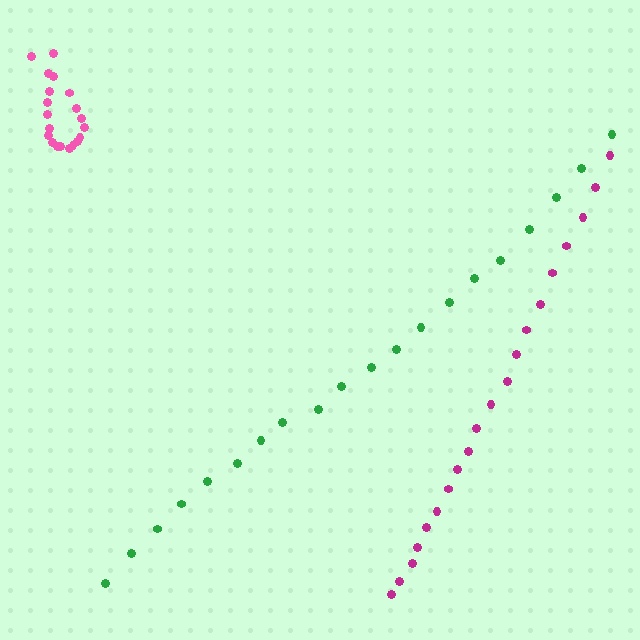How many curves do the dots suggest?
There are 3 distinct paths.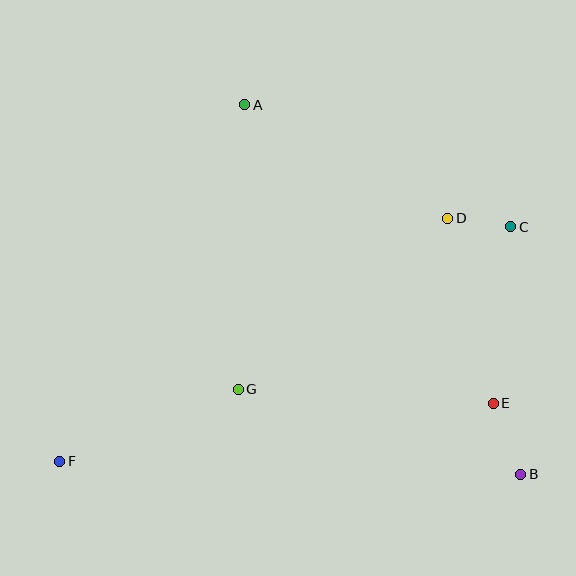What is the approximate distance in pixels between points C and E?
The distance between C and E is approximately 178 pixels.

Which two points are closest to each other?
Points C and D are closest to each other.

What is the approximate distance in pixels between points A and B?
The distance between A and B is approximately 461 pixels.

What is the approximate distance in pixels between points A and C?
The distance between A and C is approximately 293 pixels.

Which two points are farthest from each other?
Points C and F are farthest from each other.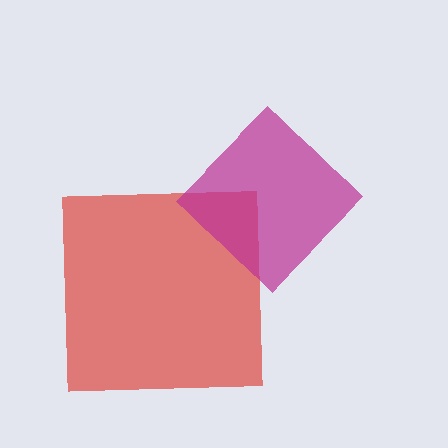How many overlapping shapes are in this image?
There are 2 overlapping shapes in the image.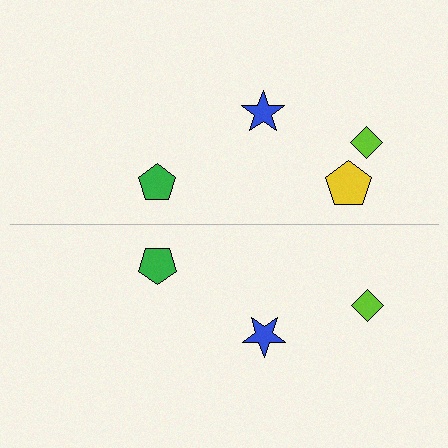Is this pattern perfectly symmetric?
No, the pattern is not perfectly symmetric. A yellow pentagon is missing from the bottom side.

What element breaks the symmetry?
A yellow pentagon is missing from the bottom side.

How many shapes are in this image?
There are 7 shapes in this image.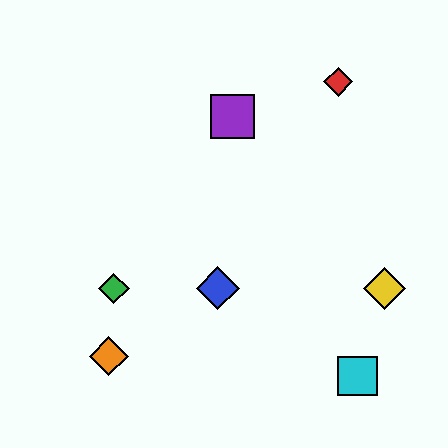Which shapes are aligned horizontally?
The blue diamond, the green diamond, the yellow diamond are aligned horizontally.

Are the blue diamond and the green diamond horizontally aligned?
Yes, both are at y≈288.